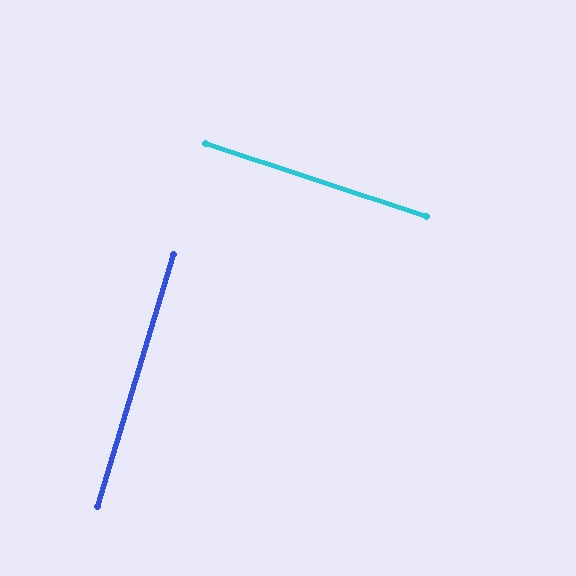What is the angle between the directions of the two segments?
Approximately 89 degrees.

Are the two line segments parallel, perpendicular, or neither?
Perpendicular — they meet at approximately 89°.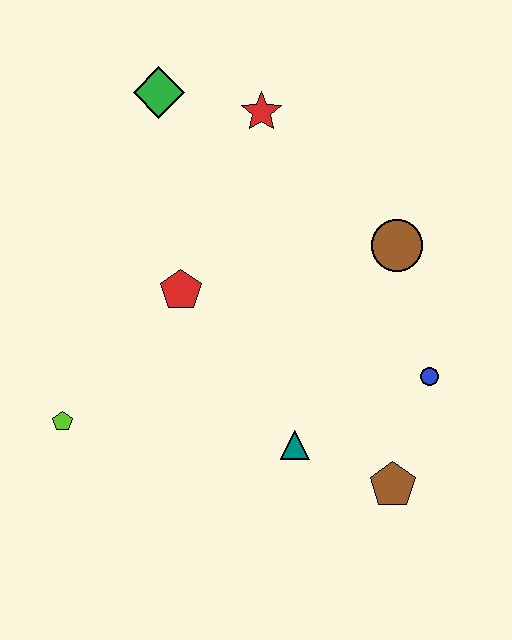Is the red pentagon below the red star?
Yes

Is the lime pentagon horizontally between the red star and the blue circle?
No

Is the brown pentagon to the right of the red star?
Yes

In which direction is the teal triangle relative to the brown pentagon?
The teal triangle is to the left of the brown pentagon.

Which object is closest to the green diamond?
The red star is closest to the green diamond.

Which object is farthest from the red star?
The brown pentagon is farthest from the red star.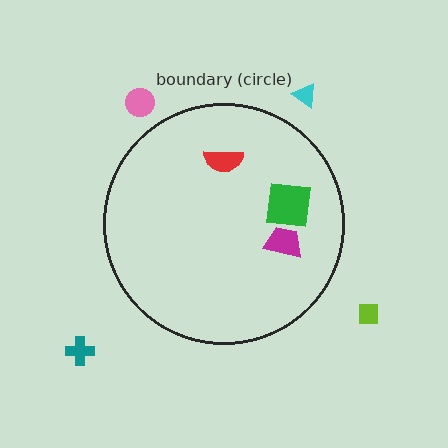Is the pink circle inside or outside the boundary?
Outside.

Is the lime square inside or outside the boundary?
Outside.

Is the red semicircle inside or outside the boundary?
Inside.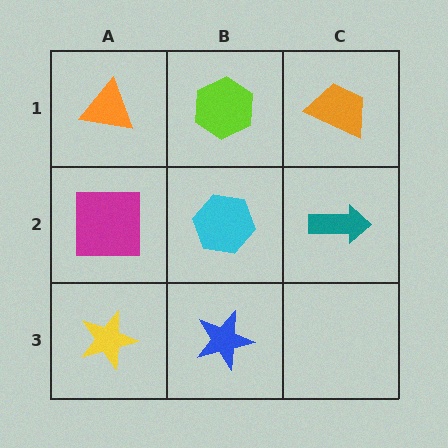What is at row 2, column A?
A magenta square.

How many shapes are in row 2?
3 shapes.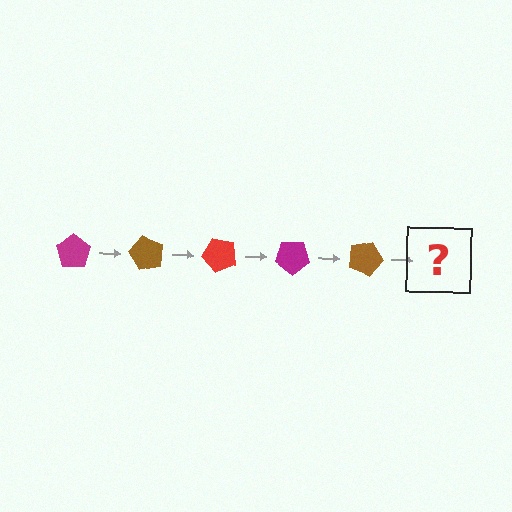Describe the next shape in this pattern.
It should be a red pentagon, rotated 300 degrees from the start.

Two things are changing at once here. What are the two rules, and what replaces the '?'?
The two rules are that it rotates 60 degrees each step and the color cycles through magenta, brown, and red. The '?' should be a red pentagon, rotated 300 degrees from the start.